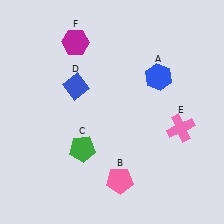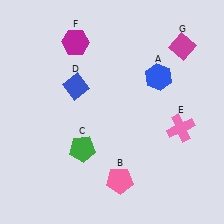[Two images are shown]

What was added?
A magenta diamond (G) was added in Image 2.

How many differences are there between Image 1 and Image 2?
There is 1 difference between the two images.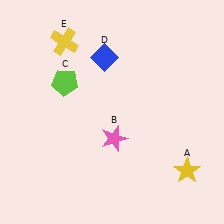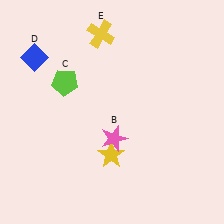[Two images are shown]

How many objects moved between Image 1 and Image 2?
3 objects moved between the two images.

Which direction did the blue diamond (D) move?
The blue diamond (D) moved left.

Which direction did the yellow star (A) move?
The yellow star (A) moved left.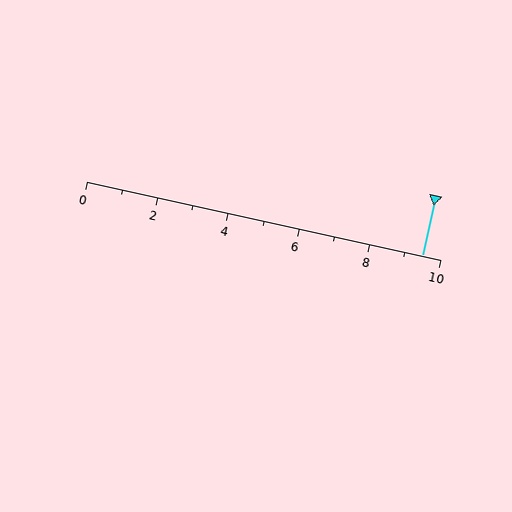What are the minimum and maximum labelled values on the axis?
The axis runs from 0 to 10.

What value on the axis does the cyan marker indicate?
The marker indicates approximately 9.5.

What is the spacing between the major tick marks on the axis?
The major ticks are spaced 2 apart.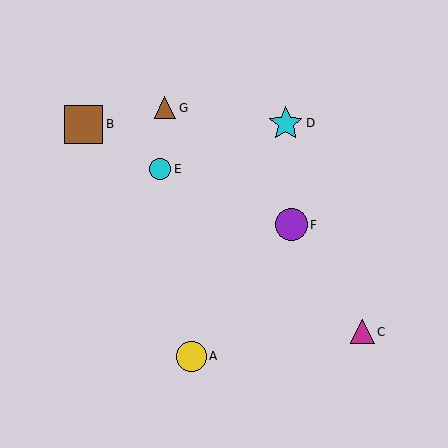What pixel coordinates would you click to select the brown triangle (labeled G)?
Click at (165, 108) to select the brown triangle G.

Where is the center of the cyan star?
The center of the cyan star is at (286, 123).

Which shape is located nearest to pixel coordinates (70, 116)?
The brown square (labeled B) at (83, 124) is nearest to that location.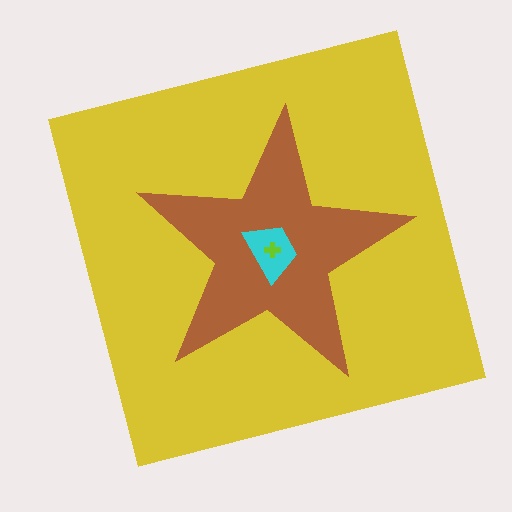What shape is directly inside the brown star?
The cyan trapezoid.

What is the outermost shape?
The yellow square.